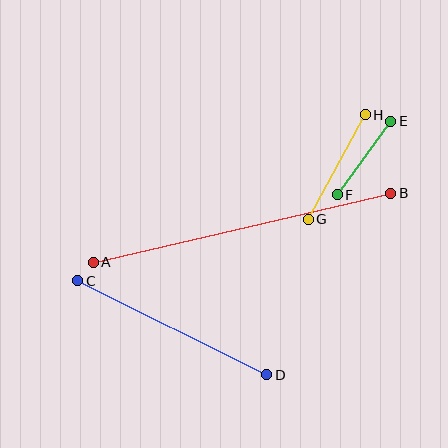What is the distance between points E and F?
The distance is approximately 91 pixels.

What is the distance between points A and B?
The distance is approximately 305 pixels.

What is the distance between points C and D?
The distance is approximately 211 pixels.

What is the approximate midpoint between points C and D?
The midpoint is at approximately (172, 328) pixels.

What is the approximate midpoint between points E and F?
The midpoint is at approximately (364, 158) pixels.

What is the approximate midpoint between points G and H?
The midpoint is at approximately (337, 167) pixels.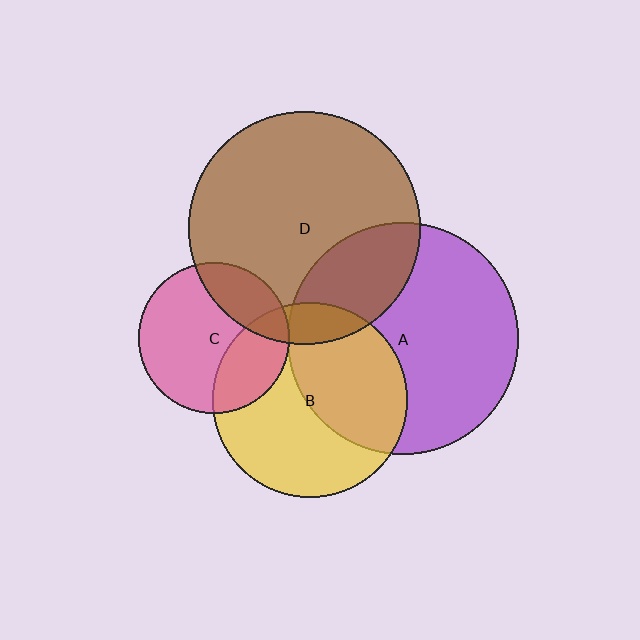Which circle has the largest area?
Circle D (brown).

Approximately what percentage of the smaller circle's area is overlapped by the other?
Approximately 25%.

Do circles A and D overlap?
Yes.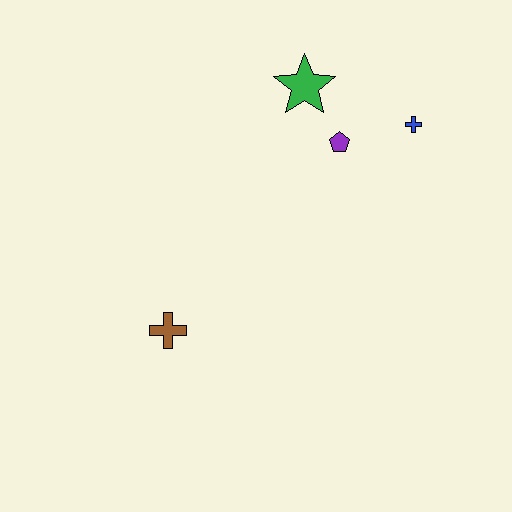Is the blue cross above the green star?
No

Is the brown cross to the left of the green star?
Yes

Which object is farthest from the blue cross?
The brown cross is farthest from the blue cross.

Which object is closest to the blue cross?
The purple pentagon is closest to the blue cross.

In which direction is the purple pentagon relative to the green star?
The purple pentagon is below the green star.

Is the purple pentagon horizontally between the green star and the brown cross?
No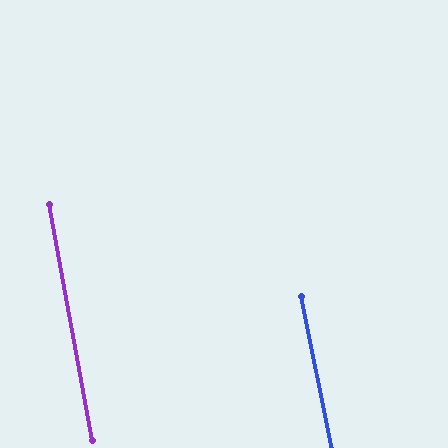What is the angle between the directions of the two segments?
Approximately 1 degree.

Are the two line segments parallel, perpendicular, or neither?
Parallel — their directions differ by only 0.9°.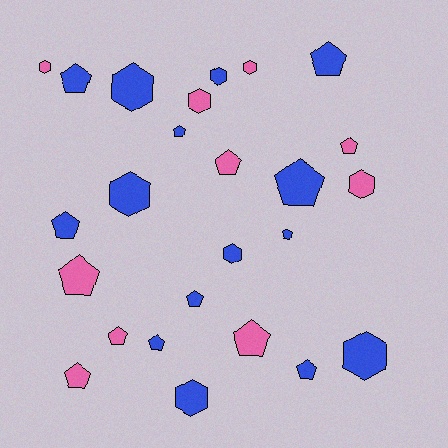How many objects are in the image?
There are 25 objects.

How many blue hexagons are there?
There are 6 blue hexagons.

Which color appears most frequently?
Blue, with 15 objects.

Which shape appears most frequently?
Pentagon, with 15 objects.